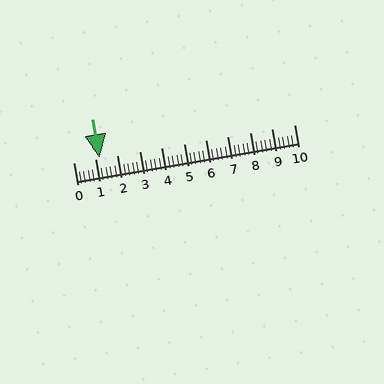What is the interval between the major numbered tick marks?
The major tick marks are spaced 1 units apart.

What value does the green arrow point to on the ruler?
The green arrow points to approximately 1.2.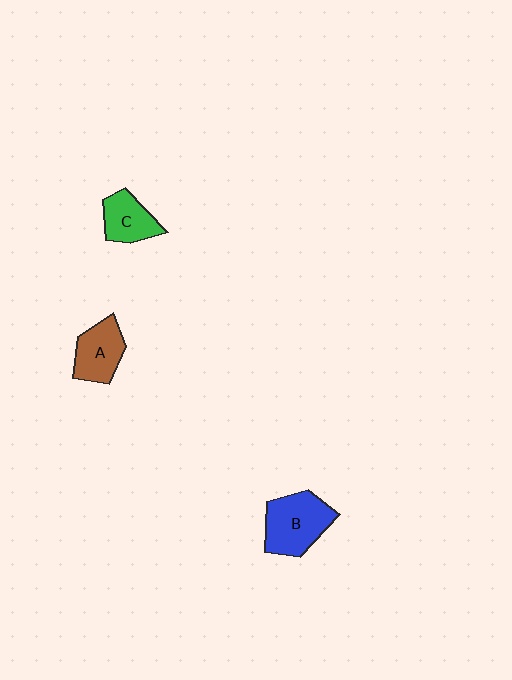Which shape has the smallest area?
Shape C (green).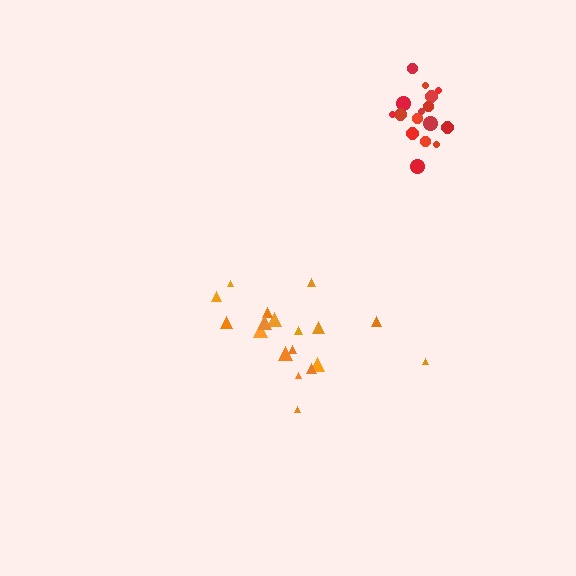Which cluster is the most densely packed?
Red.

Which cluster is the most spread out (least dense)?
Orange.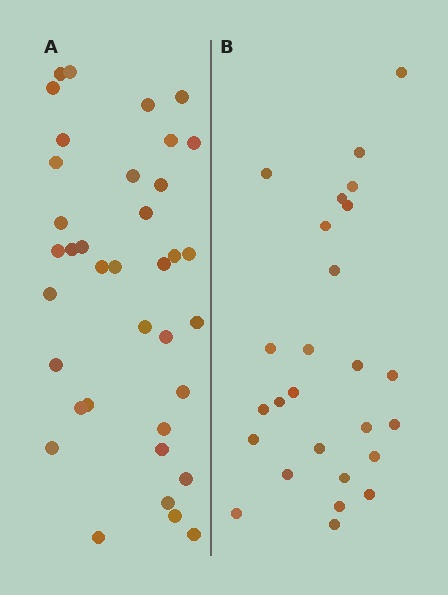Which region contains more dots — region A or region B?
Region A (the left region) has more dots.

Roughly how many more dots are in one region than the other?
Region A has roughly 12 or so more dots than region B.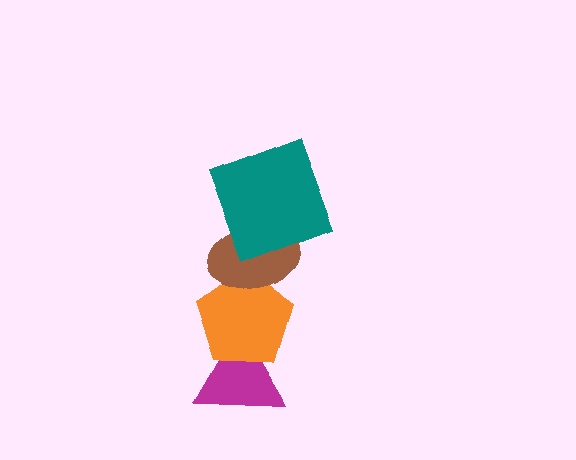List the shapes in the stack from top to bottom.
From top to bottom: the teal square, the brown ellipse, the orange pentagon, the magenta triangle.